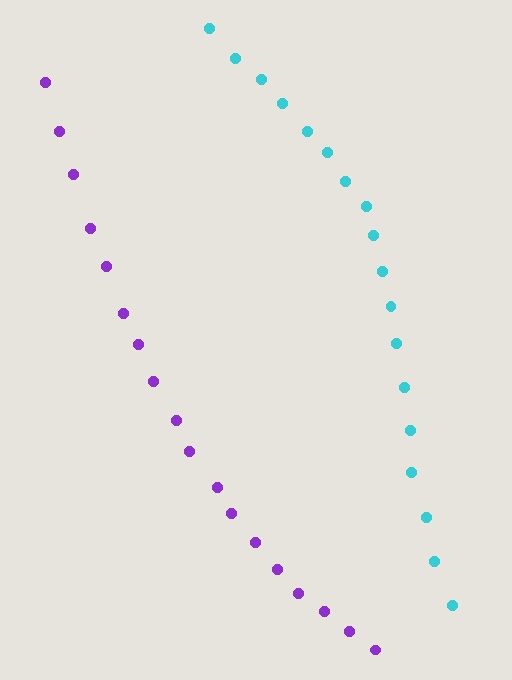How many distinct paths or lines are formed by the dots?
There are 2 distinct paths.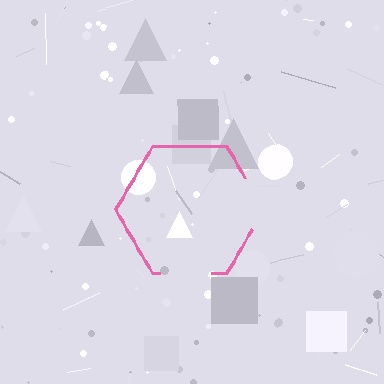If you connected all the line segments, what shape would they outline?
They would outline a hexagon.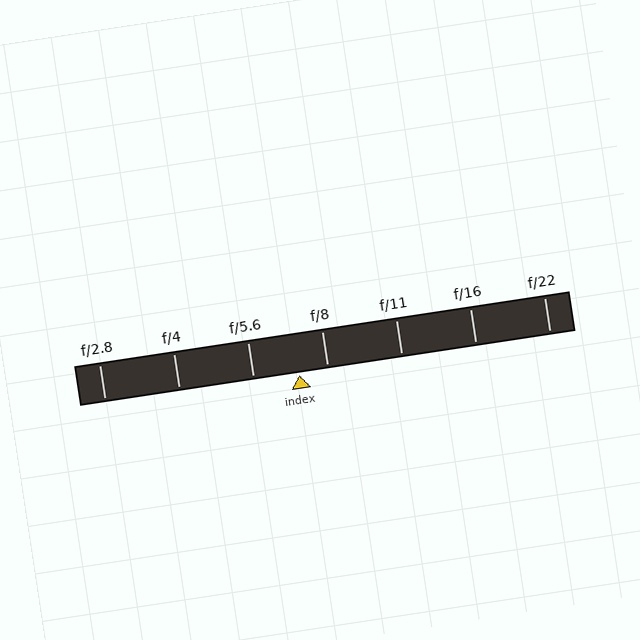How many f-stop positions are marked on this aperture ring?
There are 7 f-stop positions marked.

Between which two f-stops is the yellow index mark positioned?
The index mark is between f/5.6 and f/8.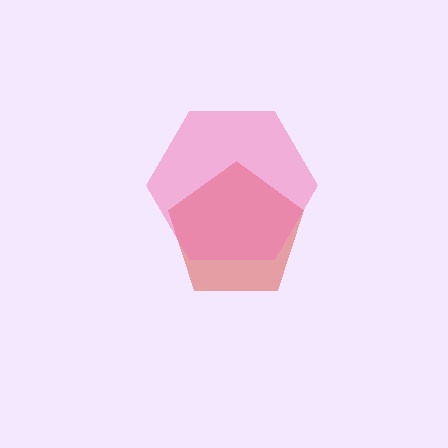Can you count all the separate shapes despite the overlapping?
Yes, there are 2 separate shapes.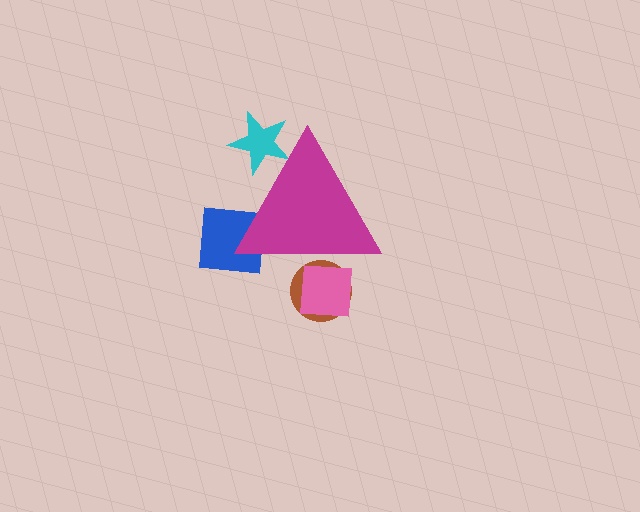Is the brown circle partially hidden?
Yes, the brown circle is partially hidden behind the magenta triangle.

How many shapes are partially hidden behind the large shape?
4 shapes are partially hidden.